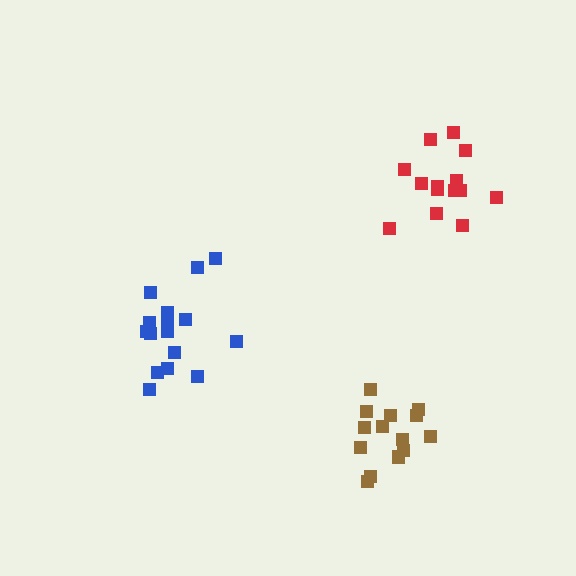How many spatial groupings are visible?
There are 3 spatial groupings.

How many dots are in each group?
Group 1: 16 dots, Group 2: 14 dots, Group 3: 14 dots (44 total).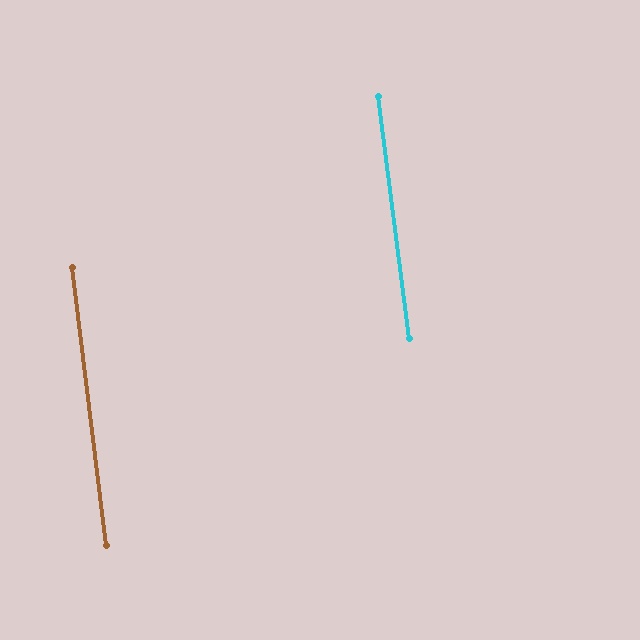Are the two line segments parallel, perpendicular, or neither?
Parallel — their directions differ by only 0.4°.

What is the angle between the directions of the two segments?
Approximately 0 degrees.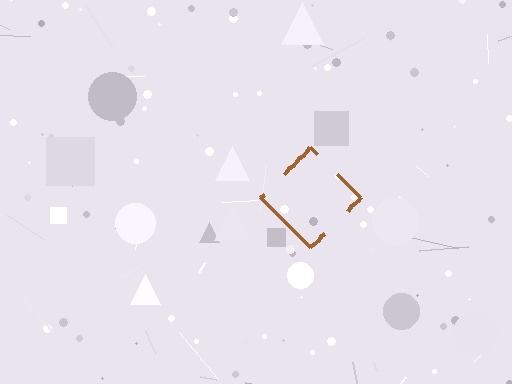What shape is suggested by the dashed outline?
The dashed outline suggests a diamond.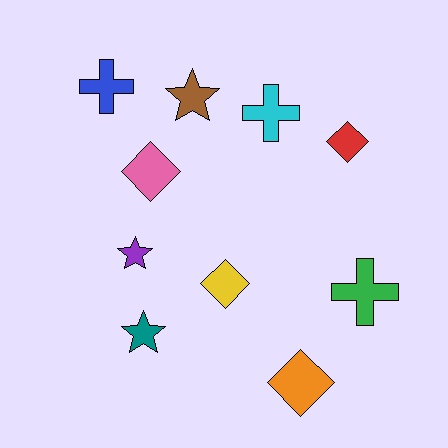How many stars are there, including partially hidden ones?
There are 3 stars.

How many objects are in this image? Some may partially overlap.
There are 10 objects.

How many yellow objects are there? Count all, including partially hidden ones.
There is 1 yellow object.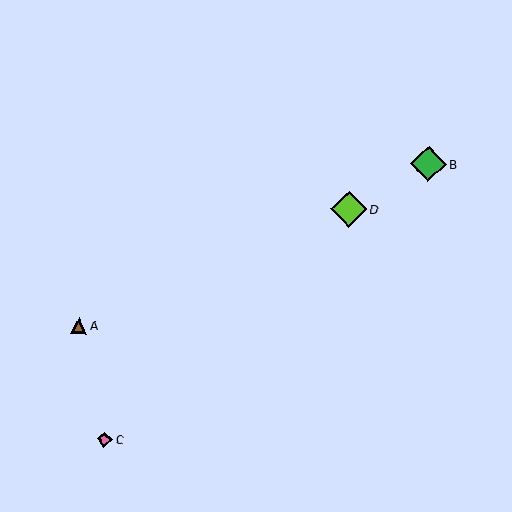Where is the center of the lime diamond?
The center of the lime diamond is at (349, 209).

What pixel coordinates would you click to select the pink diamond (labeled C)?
Click at (104, 439) to select the pink diamond C.